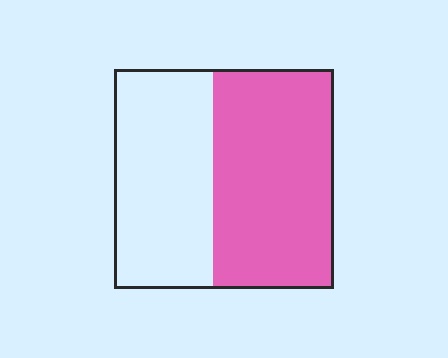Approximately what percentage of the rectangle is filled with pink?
Approximately 55%.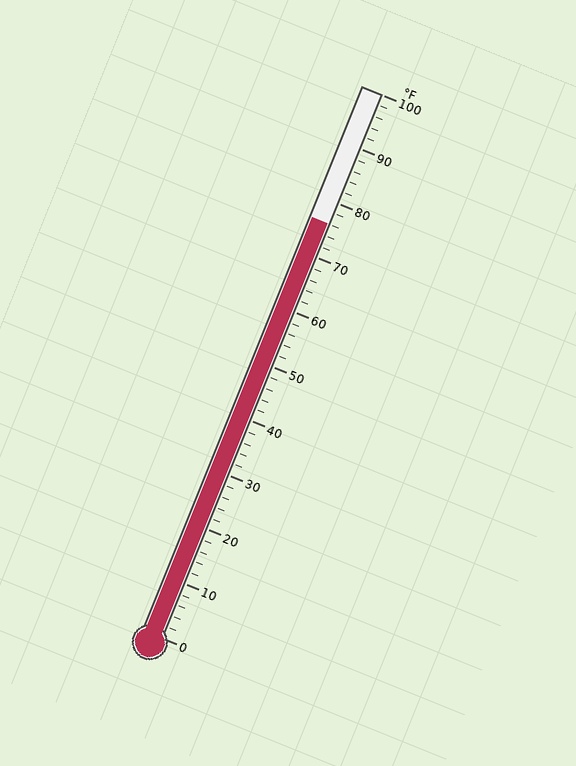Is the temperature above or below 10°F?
The temperature is above 10°F.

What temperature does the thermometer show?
The thermometer shows approximately 76°F.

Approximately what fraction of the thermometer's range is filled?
The thermometer is filled to approximately 75% of its range.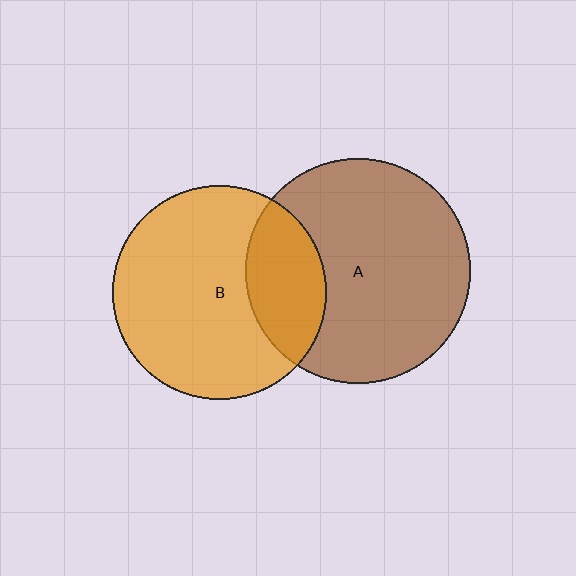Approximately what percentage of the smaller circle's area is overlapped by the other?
Approximately 25%.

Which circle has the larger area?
Circle A (brown).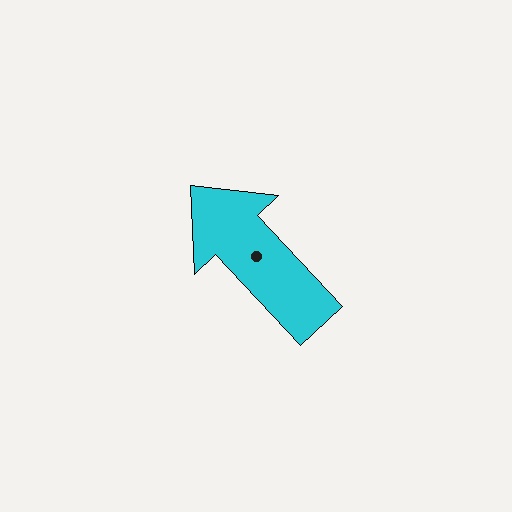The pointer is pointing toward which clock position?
Roughly 11 o'clock.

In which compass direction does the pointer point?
Northwest.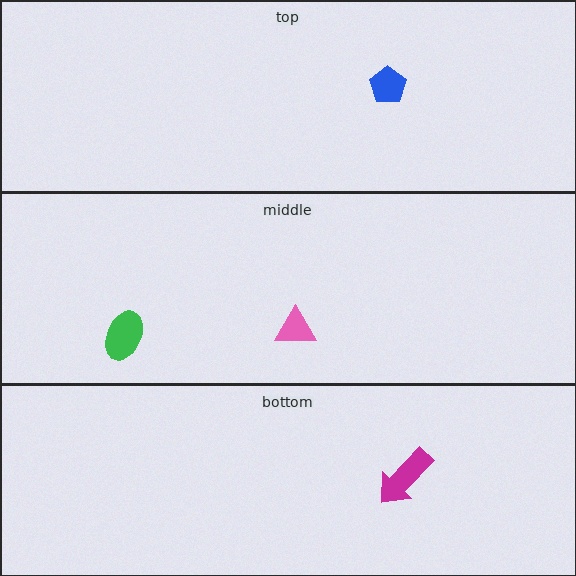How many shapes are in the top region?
1.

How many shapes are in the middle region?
2.